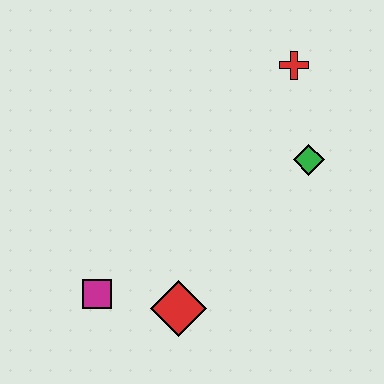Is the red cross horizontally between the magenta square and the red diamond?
No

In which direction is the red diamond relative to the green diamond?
The red diamond is below the green diamond.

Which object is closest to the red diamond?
The magenta square is closest to the red diamond.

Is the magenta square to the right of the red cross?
No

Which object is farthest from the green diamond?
The magenta square is farthest from the green diamond.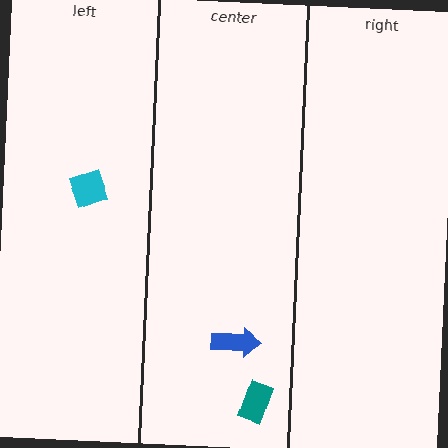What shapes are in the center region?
The teal rectangle, the blue arrow.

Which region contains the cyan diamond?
The left region.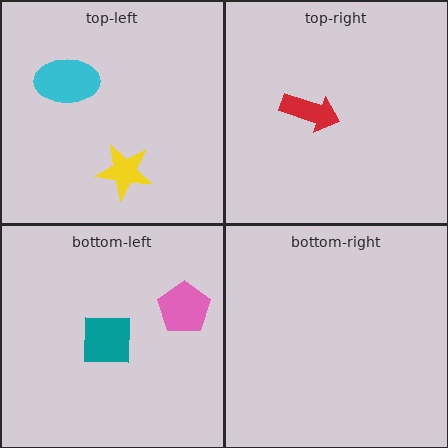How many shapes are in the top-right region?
1.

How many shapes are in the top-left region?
2.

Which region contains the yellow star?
The top-left region.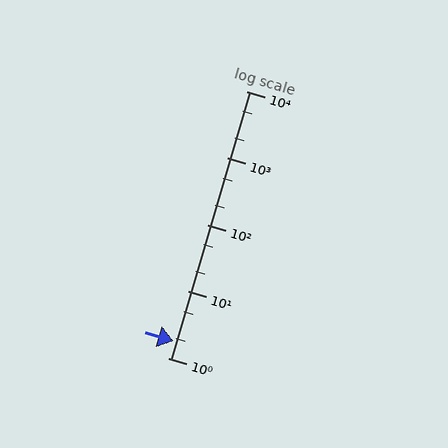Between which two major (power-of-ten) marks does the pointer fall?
The pointer is between 1 and 10.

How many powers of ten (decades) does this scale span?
The scale spans 4 decades, from 1 to 10000.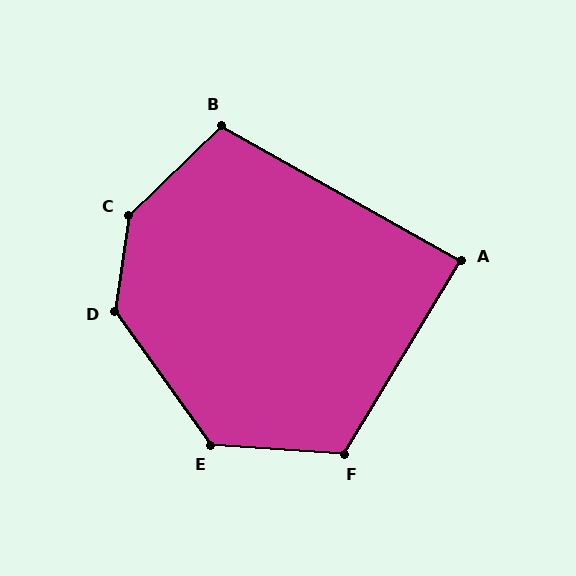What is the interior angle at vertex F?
Approximately 117 degrees (obtuse).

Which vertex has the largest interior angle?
C, at approximately 142 degrees.